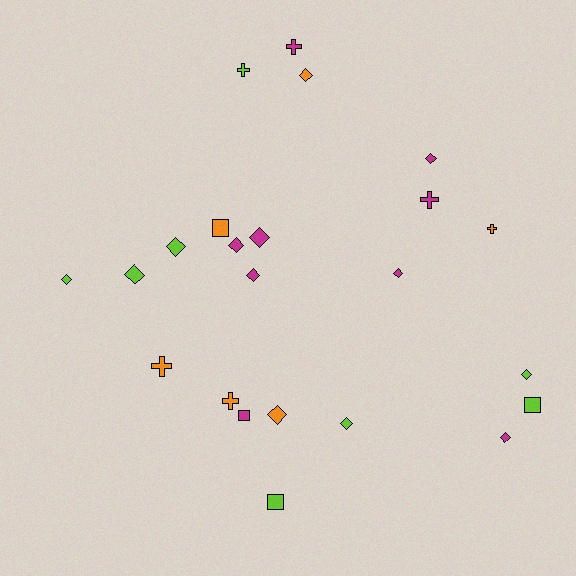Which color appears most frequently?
Magenta, with 9 objects.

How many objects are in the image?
There are 23 objects.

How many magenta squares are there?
There is 1 magenta square.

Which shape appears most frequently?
Diamond, with 13 objects.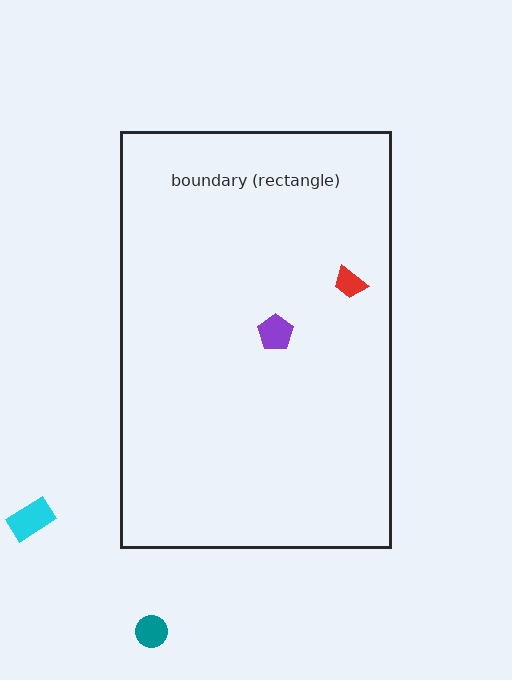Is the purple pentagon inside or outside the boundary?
Inside.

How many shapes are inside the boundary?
2 inside, 2 outside.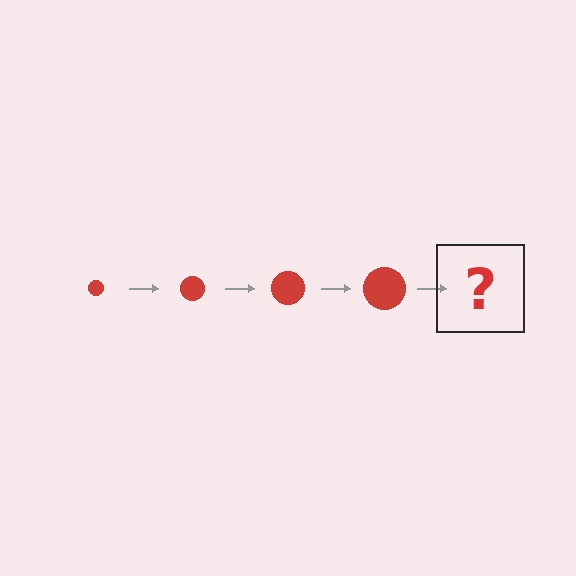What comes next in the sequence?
The next element should be a red circle, larger than the previous one.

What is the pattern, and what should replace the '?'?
The pattern is that the circle gets progressively larger each step. The '?' should be a red circle, larger than the previous one.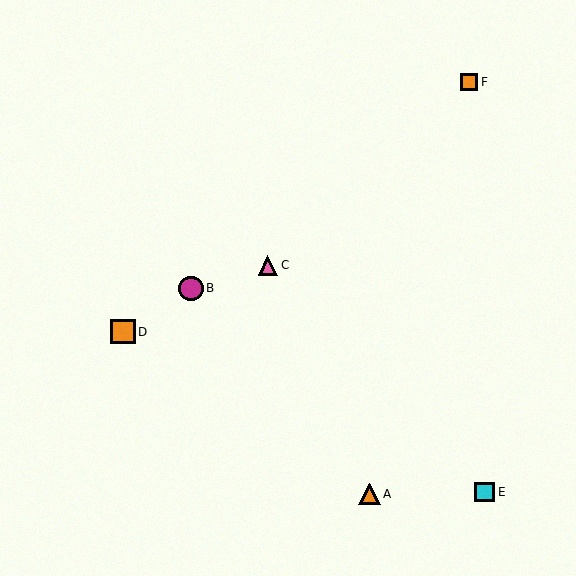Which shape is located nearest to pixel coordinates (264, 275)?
The pink triangle (labeled C) at (268, 266) is nearest to that location.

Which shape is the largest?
The magenta circle (labeled B) is the largest.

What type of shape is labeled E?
Shape E is a cyan square.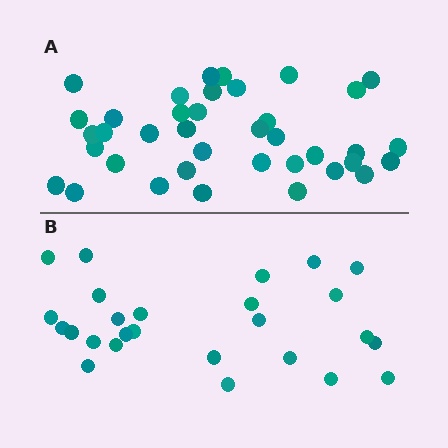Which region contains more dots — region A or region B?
Region A (the top region) has more dots.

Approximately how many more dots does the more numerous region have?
Region A has roughly 12 or so more dots than region B.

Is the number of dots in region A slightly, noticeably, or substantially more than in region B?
Region A has substantially more. The ratio is roughly 1.5 to 1.